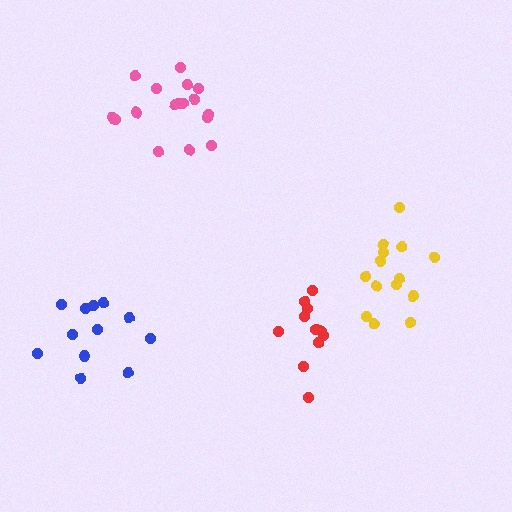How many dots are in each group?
Group 1: 12 dots, Group 2: 11 dots, Group 3: 14 dots, Group 4: 17 dots (54 total).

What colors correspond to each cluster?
The clusters are colored: blue, red, yellow, pink.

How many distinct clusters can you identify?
There are 4 distinct clusters.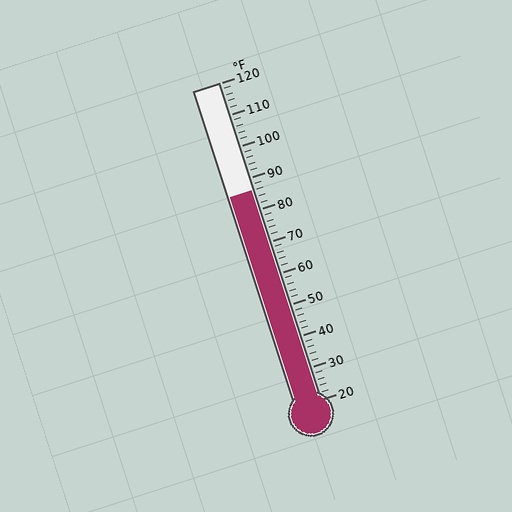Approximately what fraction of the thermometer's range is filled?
The thermometer is filled to approximately 65% of its range.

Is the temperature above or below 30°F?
The temperature is above 30°F.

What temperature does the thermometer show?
The thermometer shows approximately 86°F.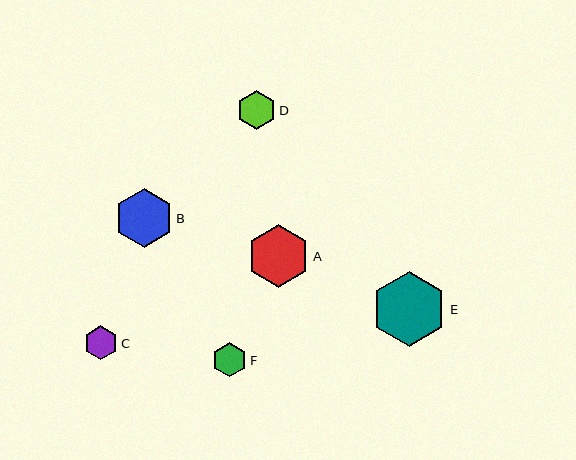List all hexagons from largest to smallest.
From largest to smallest: E, A, B, D, F, C.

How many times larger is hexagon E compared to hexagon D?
Hexagon E is approximately 1.9 times the size of hexagon D.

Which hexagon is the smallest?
Hexagon C is the smallest with a size of approximately 34 pixels.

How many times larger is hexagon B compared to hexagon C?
Hexagon B is approximately 1.7 times the size of hexagon C.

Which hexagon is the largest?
Hexagon E is the largest with a size of approximately 75 pixels.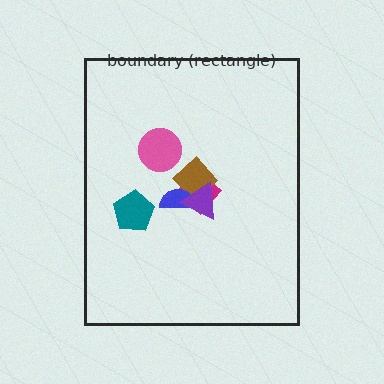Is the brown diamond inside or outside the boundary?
Inside.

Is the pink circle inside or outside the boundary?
Inside.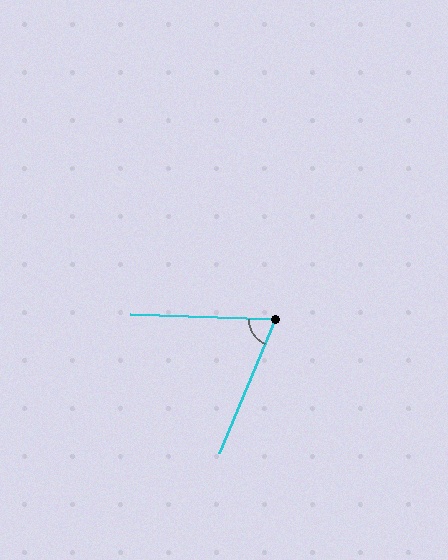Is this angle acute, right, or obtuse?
It is acute.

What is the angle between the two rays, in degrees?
Approximately 69 degrees.